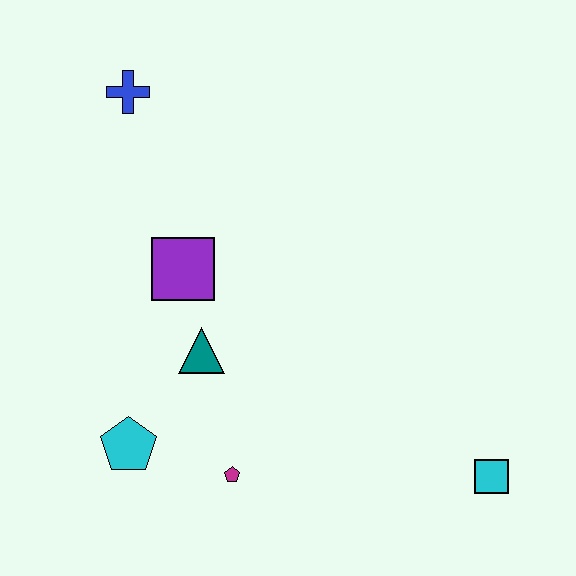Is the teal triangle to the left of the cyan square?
Yes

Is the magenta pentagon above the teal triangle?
No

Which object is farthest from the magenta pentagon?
The blue cross is farthest from the magenta pentagon.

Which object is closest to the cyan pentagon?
The magenta pentagon is closest to the cyan pentagon.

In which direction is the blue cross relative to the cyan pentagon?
The blue cross is above the cyan pentagon.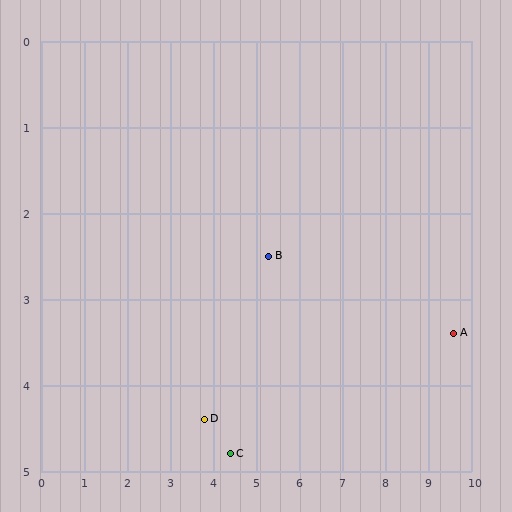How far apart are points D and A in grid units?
Points D and A are about 5.9 grid units apart.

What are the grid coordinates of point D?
Point D is at approximately (3.8, 4.4).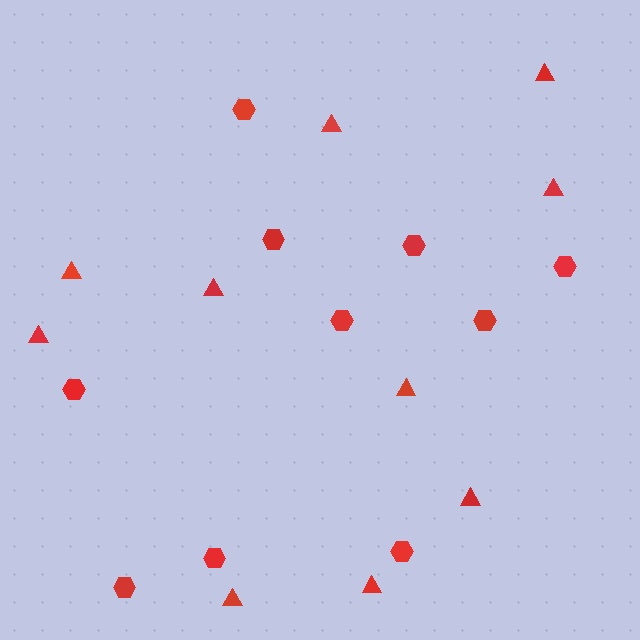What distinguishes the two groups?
There are 2 groups: one group of triangles (10) and one group of hexagons (10).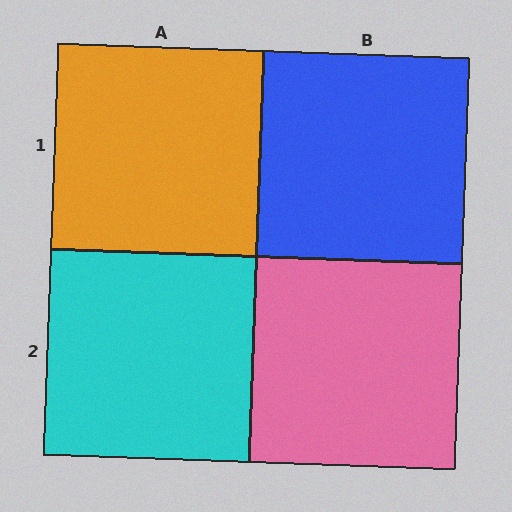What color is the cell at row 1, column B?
Blue.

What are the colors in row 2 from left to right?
Cyan, pink.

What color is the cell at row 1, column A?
Orange.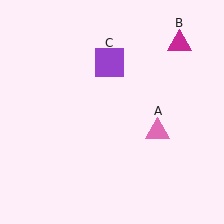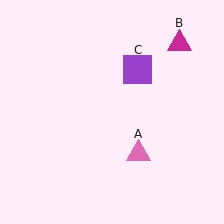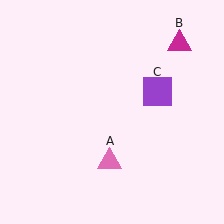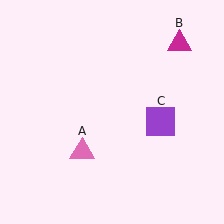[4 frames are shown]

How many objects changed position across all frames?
2 objects changed position: pink triangle (object A), purple square (object C).